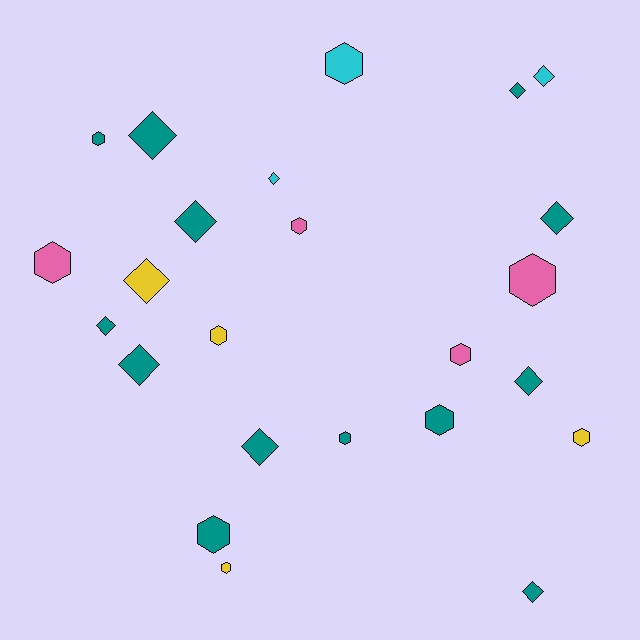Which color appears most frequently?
Teal, with 13 objects.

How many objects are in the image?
There are 24 objects.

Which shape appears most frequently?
Hexagon, with 12 objects.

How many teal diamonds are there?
There are 9 teal diamonds.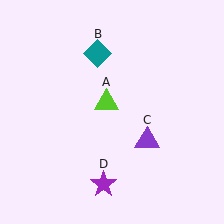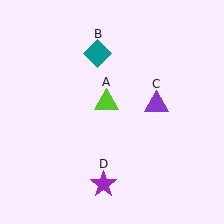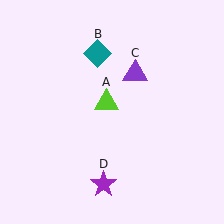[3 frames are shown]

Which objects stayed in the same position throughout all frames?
Lime triangle (object A) and teal diamond (object B) and purple star (object D) remained stationary.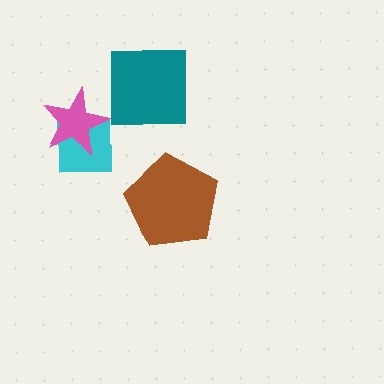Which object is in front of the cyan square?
The pink star is in front of the cyan square.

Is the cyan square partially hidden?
Yes, it is partially covered by another shape.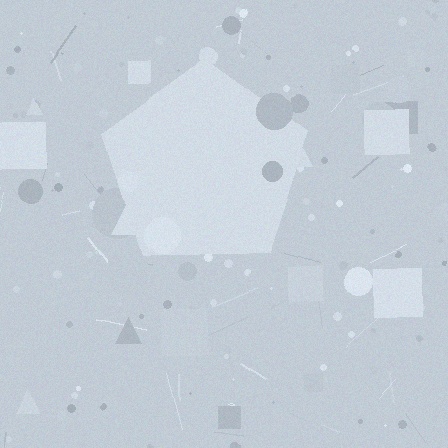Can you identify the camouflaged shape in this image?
The camouflaged shape is a pentagon.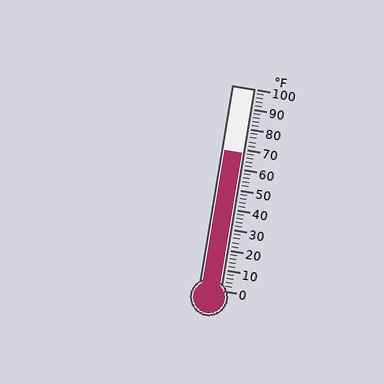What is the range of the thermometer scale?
The thermometer scale ranges from 0°F to 100°F.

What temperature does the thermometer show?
The thermometer shows approximately 68°F.